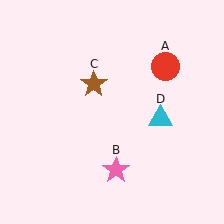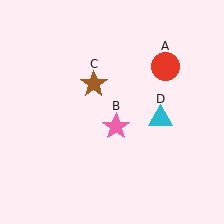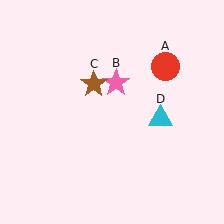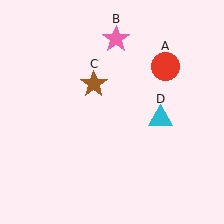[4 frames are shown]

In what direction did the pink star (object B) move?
The pink star (object B) moved up.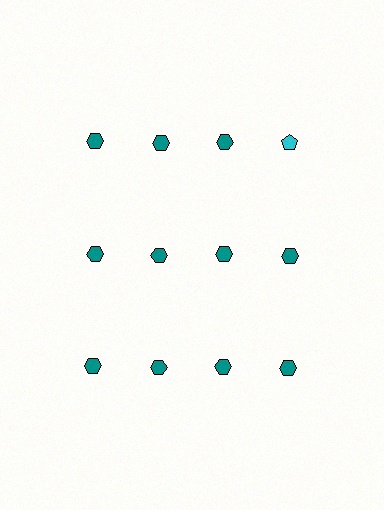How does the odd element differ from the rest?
It differs in both color (cyan instead of teal) and shape (pentagon instead of hexagon).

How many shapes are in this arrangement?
There are 12 shapes arranged in a grid pattern.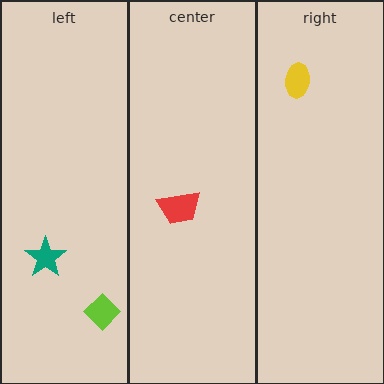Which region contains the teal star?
The left region.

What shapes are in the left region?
The teal star, the lime diamond.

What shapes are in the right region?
The yellow ellipse.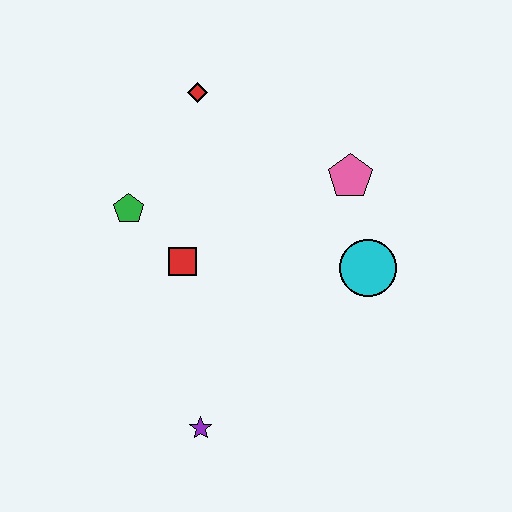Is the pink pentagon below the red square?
No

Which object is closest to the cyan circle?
The pink pentagon is closest to the cyan circle.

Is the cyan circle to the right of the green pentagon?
Yes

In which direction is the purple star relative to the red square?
The purple star is below the red square.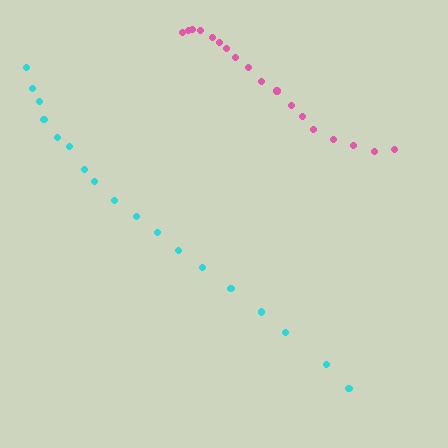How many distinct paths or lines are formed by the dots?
There are 2 distinct paths.